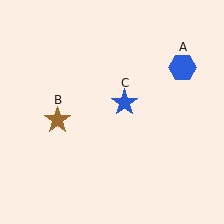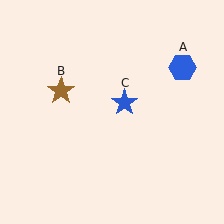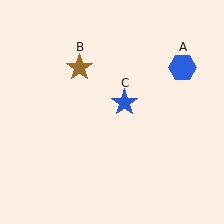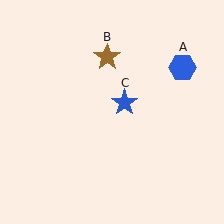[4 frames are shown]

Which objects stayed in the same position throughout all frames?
Blue hexagon (object A) and blue star (object C) remained stationary.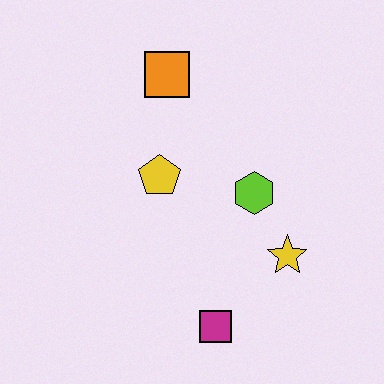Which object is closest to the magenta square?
The yellow star is closest to the magenta square.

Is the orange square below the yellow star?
No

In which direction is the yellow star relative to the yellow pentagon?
The yellow star is to the right of the yellow pentagon.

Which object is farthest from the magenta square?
The orange square is farthest from the magenta square.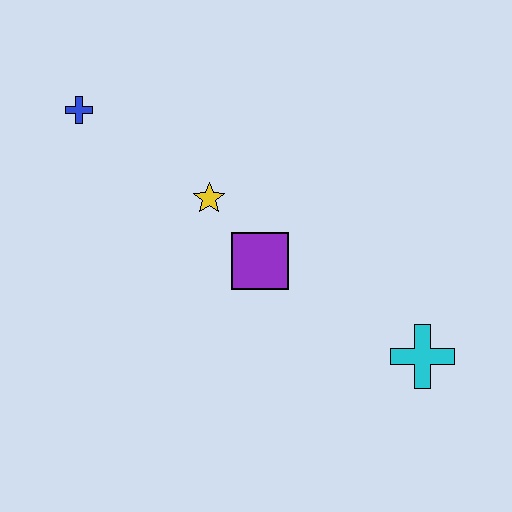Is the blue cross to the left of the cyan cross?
Yes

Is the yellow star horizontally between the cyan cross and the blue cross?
Yes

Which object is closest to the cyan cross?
The purple square is closest to the cyan cross.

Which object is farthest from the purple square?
The blue cross is farthest from the purple square.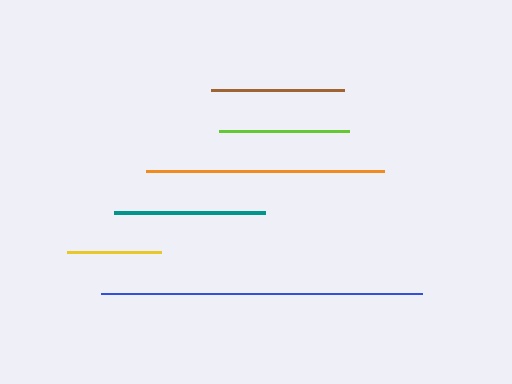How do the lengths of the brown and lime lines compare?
The brown and lime lines are approximately the same length.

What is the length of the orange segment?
The orange segment is approximately 238 pixels long.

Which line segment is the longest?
The blue line is the longest at approximately 321 pixels.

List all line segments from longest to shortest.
From longest to shortest: blue, orange, teal, brown, lime, yellow.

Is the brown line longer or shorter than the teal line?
The teal line is longer than the brown line.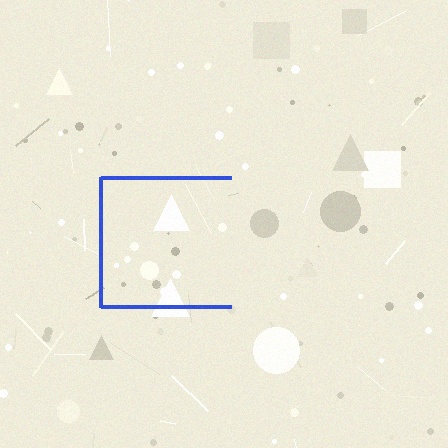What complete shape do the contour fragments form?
The contour fragments form a square.